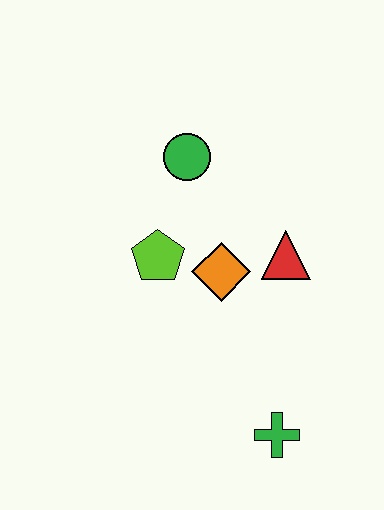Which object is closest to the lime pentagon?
The orange diamond is closest to the lime pentagon.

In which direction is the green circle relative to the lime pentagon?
The green circle is above the lime pentagon.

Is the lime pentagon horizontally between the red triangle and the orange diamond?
No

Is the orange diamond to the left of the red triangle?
Yes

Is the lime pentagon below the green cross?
No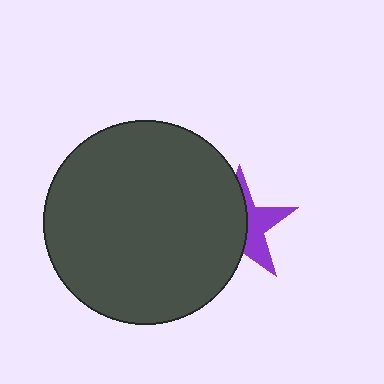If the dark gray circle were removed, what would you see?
You would see the complete purple star.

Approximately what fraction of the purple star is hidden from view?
Roughly 58% of the purple star is hidden behind the dark gray circle.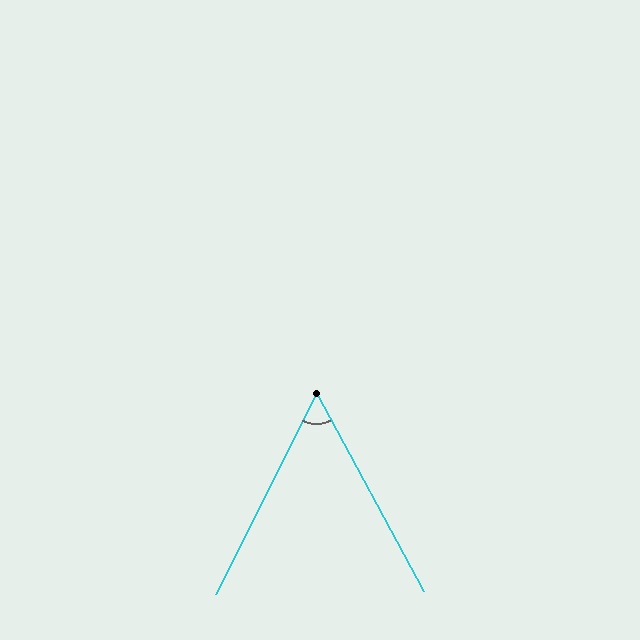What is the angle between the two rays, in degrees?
Approximately 55 degrees.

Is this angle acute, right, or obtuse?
It is acute.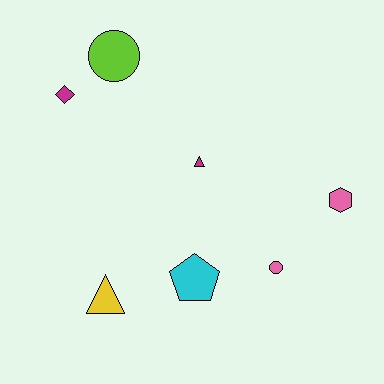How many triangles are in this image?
There are 2 triangles.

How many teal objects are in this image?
There are no teal objects.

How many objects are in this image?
There are 7 objects.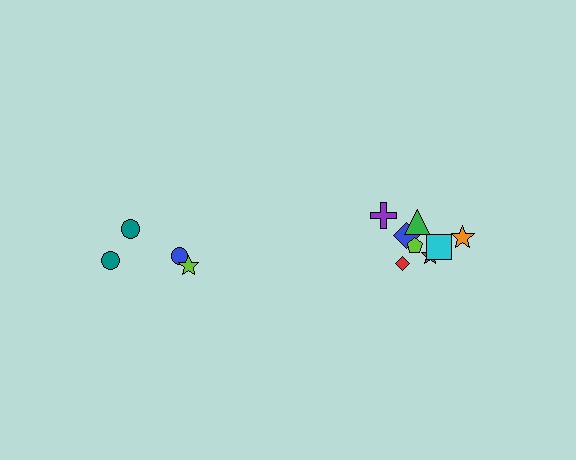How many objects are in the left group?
There are 4 objects.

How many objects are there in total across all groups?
There are 12 objects.